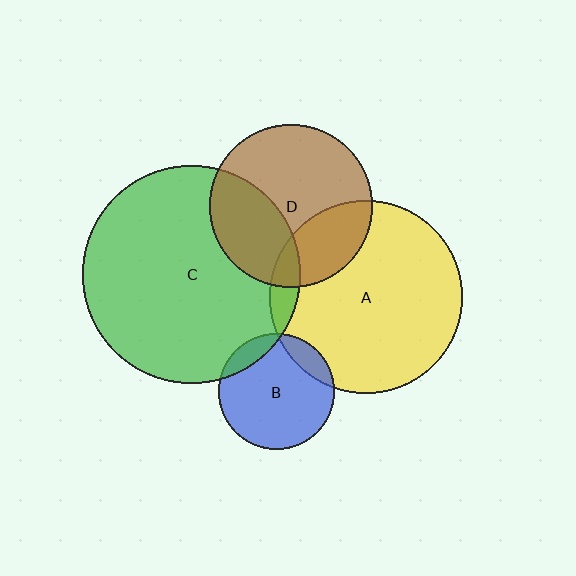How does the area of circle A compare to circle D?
Approximately 1.4 times.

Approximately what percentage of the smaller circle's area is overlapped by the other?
Approximately 25%.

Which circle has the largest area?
Circle C (green).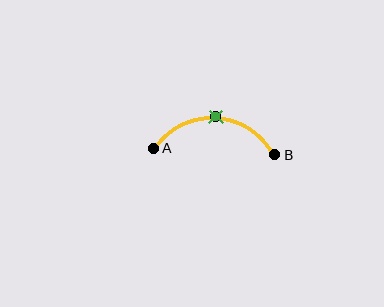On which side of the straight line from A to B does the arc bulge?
The arc bulges above the straight line connecting A and B.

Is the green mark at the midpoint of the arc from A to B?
Yes. The green mark lies on the arc at equal arc-length from both A and B — it is the arc midpoint.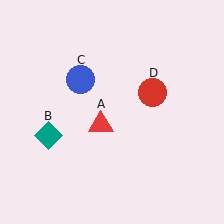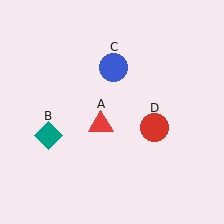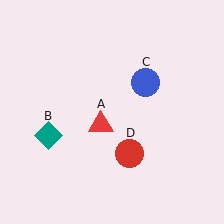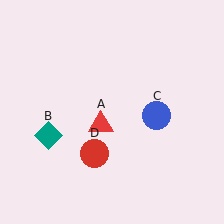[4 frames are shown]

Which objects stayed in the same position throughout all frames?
Red triangle (object A) and teal diamond (object B) remained stationary.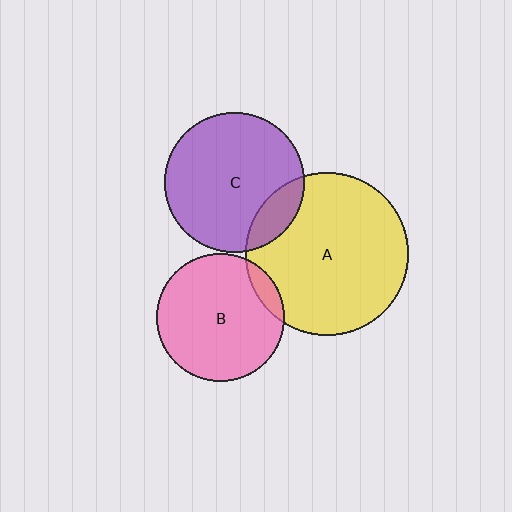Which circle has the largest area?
Circle A (yellow).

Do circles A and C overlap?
Yes.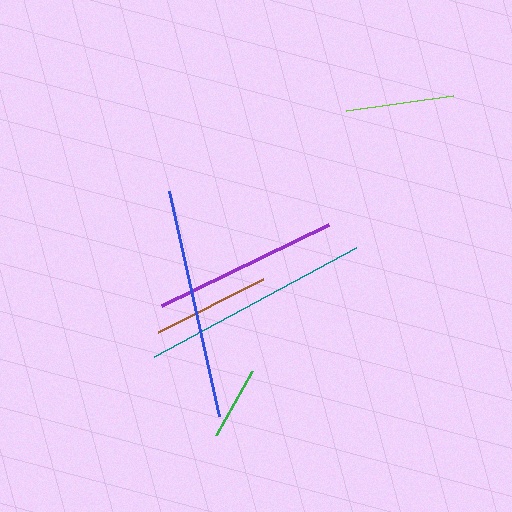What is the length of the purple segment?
The purple segment is approximately 186 pixels long.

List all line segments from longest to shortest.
From longest to shortest: blue, teal, purple, brown, lime, green.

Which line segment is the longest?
The blue line is the longest at approximately 231 pixels.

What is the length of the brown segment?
The brown segment is approximately 118 pixels long.